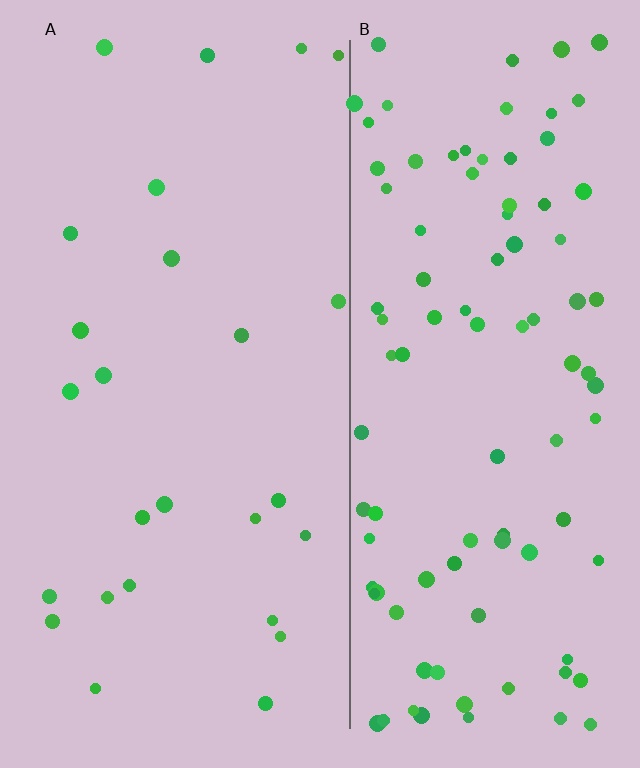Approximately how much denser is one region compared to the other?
Approximately 3.8× — region B over region A.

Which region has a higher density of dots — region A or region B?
B (the right).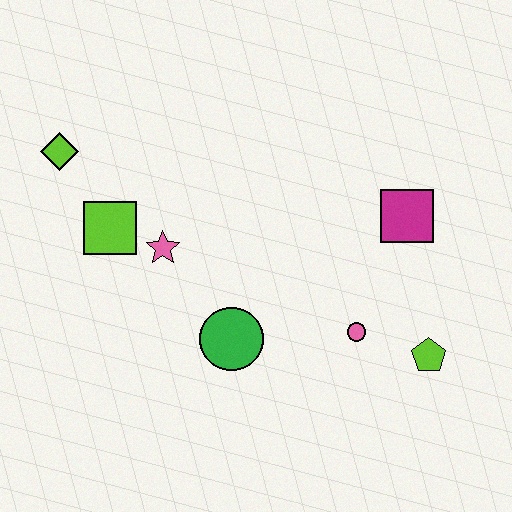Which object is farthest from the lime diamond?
The lime pentagon is farthest from the lime diamond.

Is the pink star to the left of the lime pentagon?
Yes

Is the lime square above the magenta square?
No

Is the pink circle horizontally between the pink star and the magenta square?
Yes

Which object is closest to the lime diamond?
The lime square is closest to the lime diamond.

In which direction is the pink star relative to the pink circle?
The pink star is to the left of the pink circle.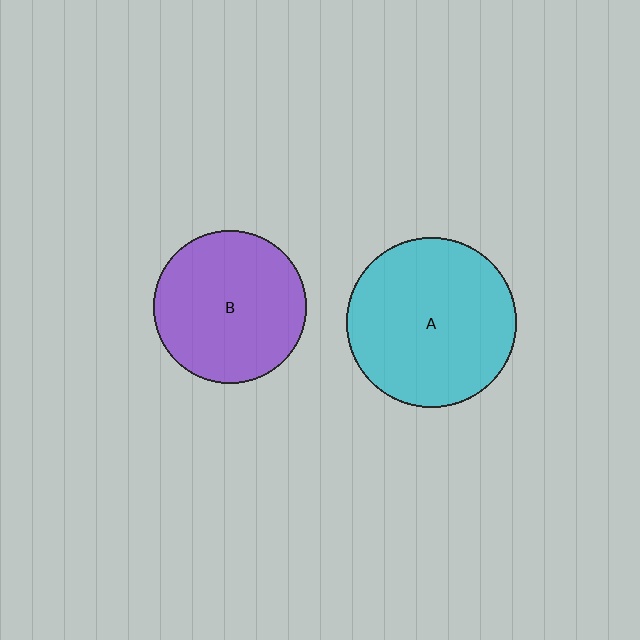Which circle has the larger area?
Circle A (cyan).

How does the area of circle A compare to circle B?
Approximately 1.2 times.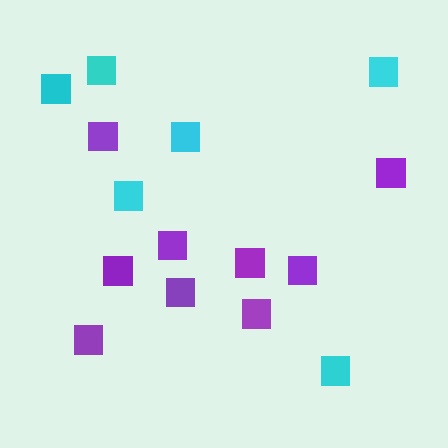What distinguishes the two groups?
There are 2 groups: one group of cyan squares (6) and one group of purple squares (9).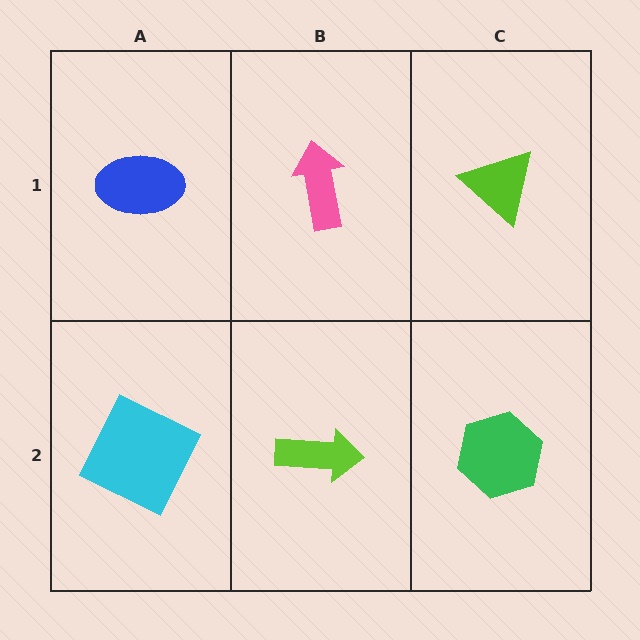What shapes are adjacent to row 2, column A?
A blue ellipse (row 1, column A), a lime arrow (row 2, column B).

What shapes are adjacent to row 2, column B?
A pink arrow (row 1, column B), a cyan square (row 2, column A), a green hexagon (row 2, column C).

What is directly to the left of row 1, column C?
A pink arrow.